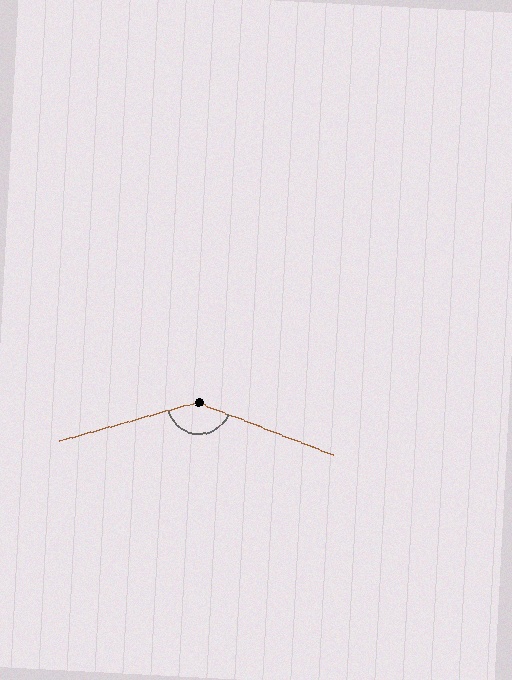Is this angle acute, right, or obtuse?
It is obtuse.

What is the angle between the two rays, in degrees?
Approximately 143 degrees.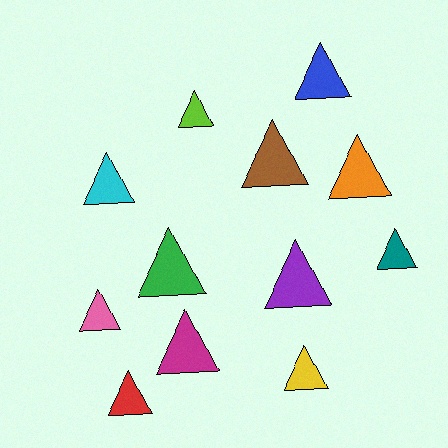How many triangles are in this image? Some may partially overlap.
There are 12 triangles.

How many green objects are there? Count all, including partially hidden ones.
There is 1 green object.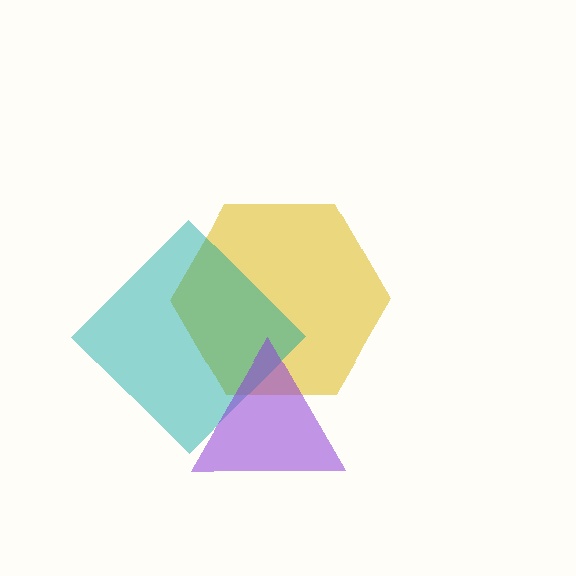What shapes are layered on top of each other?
The layered shapes are: a yellow hexagon, a teal diamond, a purple triangle.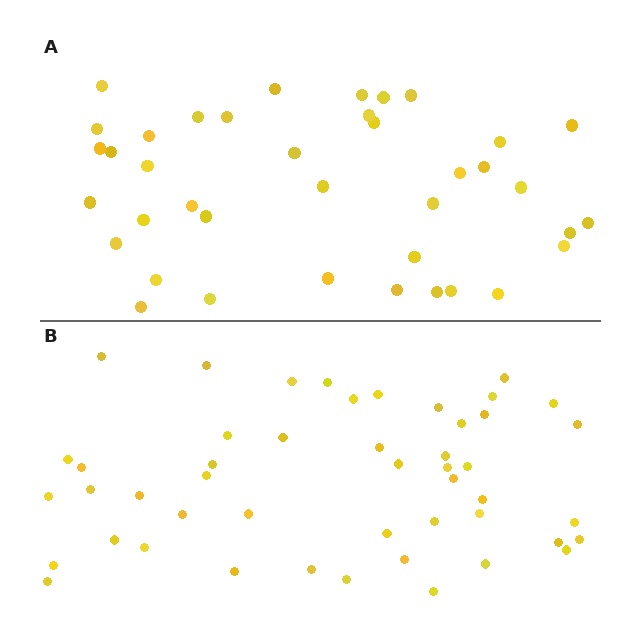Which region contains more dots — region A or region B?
Region B (the bottom region) has more dots.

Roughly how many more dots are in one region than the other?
Region B has roughly 8 or so more dots than region A.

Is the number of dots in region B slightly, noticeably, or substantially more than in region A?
Region B has only slightly more — the two regions are fairly close. The ratio is roughly 1.2 to 1.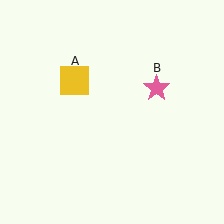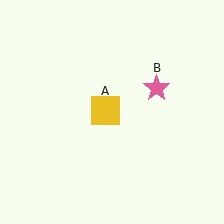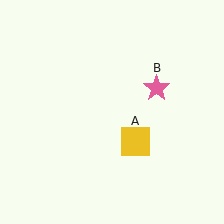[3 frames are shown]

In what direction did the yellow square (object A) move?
The yellow square (object A) moved down and to the right.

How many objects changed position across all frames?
1 object changed position: yellow square (object A).